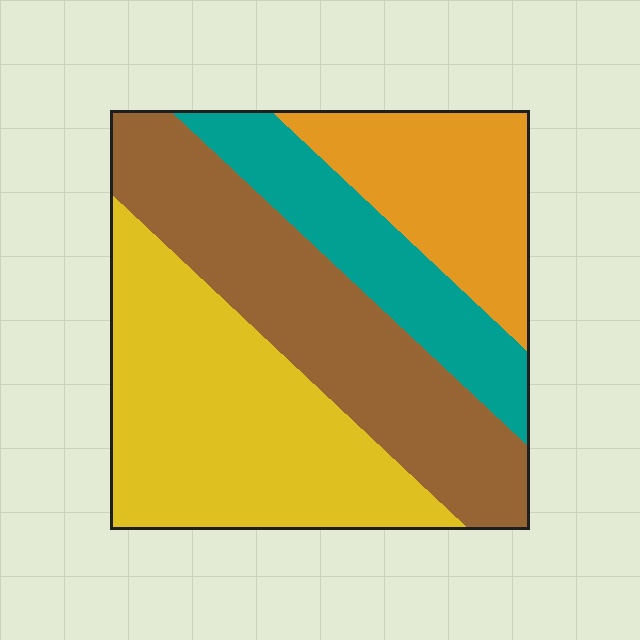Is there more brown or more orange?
Brown.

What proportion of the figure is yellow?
Yellow covers 34% of the figure.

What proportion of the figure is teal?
Teal takes up about one sixth (1/6) of the figure.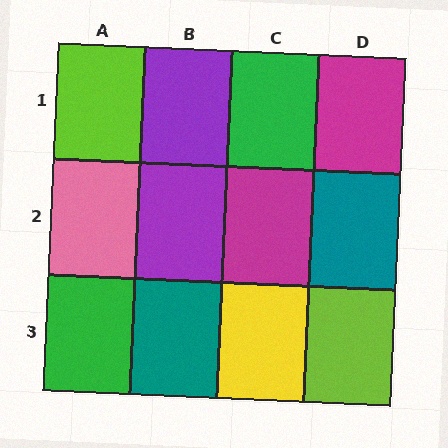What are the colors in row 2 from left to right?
Pink, purple, magenta, teal.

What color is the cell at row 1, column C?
Green.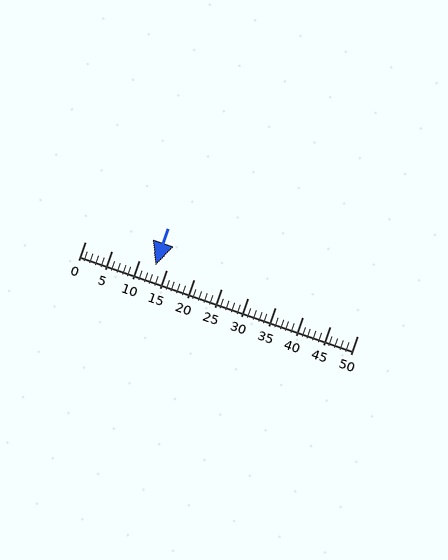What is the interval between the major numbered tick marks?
The major tick marks are spaced 5 units apart.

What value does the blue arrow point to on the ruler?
The blue arrow points to approximately 13.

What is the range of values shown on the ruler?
The ruler shows values from 0 to 50.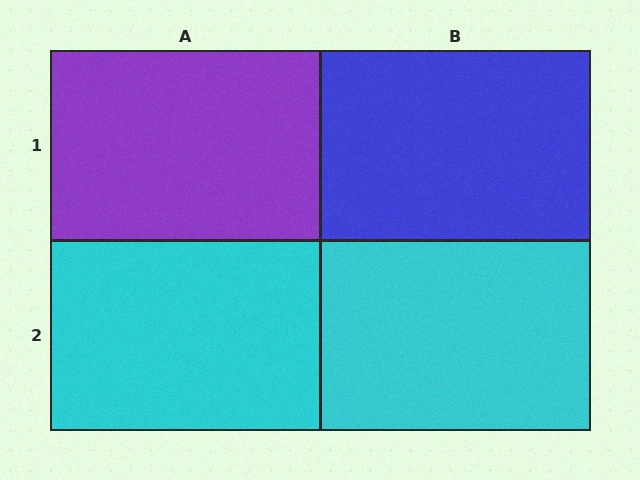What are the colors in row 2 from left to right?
Cyan, cyan.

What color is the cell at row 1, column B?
Blue.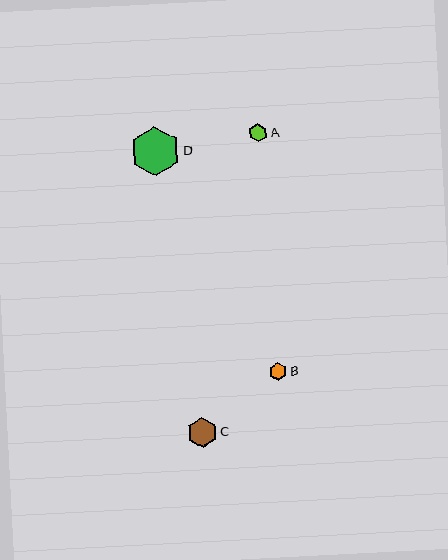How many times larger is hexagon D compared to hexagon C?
Hexagon D is approximately 1.7 times the size of hexagon C.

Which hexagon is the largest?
Hexagon D is the largest with a size of approximately 50 pixels.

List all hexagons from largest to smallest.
From largest to smallest: D, C, A, B.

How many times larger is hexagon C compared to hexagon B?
Hexagon C is approximately 1.6 times the size of hexagon B.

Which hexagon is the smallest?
Hexagon B is the smallest with a size of approximately 18 pixels.